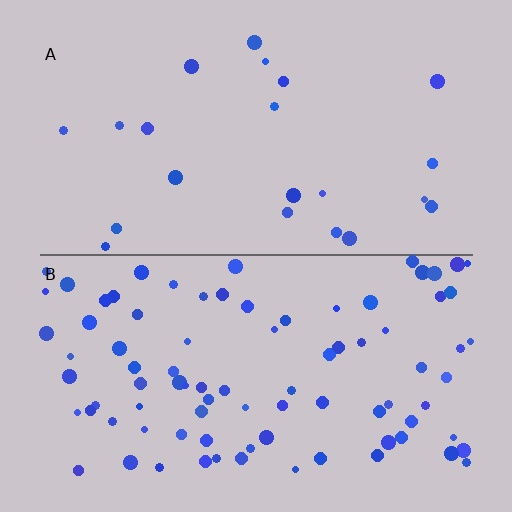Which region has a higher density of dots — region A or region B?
B (the bottom).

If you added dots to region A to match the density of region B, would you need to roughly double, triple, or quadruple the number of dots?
Approximately quadruple.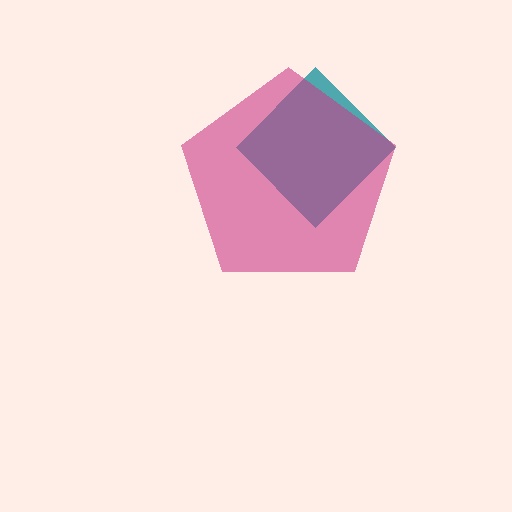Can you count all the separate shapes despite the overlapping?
Yes, there are 2 separate shapes.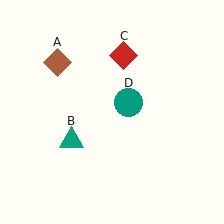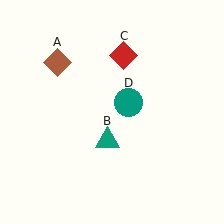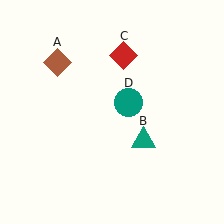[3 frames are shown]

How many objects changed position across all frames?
1 object changed position: teal triangle (object B).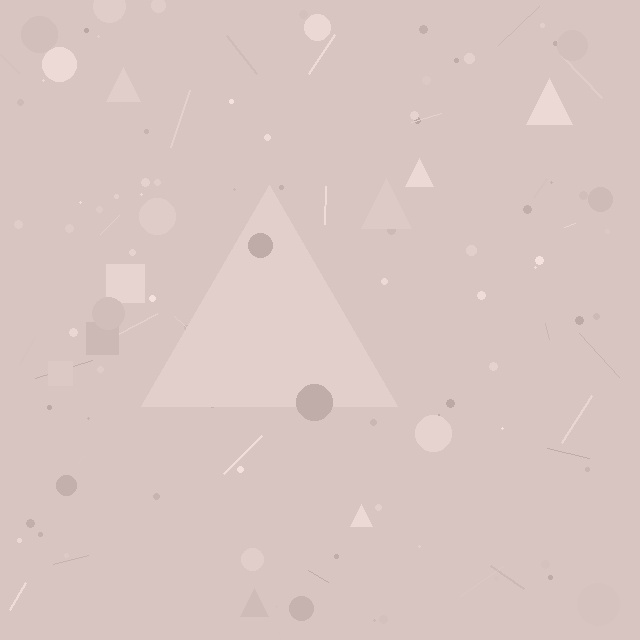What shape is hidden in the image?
A triangle is hidden in the image.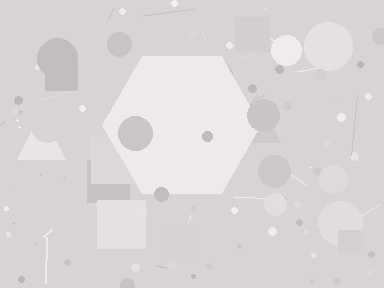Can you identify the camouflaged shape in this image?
The camouflaged shape is a hexagon.